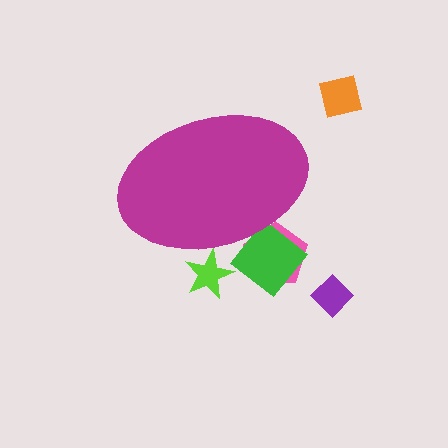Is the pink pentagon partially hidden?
Yes, the pink pentagon is partially hidden behind the magenta ellipse.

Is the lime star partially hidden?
Yes, the lime star is partially hidden behind the magenta ellipse.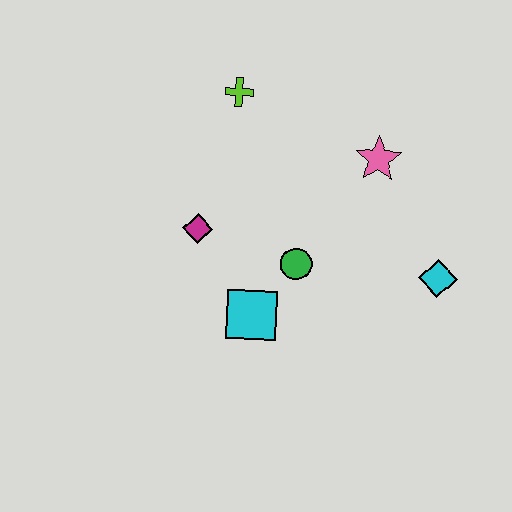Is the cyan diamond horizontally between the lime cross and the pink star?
No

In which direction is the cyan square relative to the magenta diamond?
The cyan square is below the magenta diamond.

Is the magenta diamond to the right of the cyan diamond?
No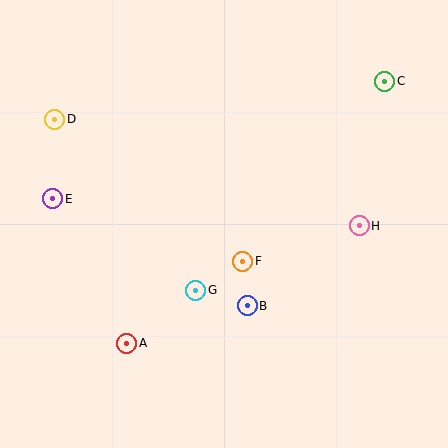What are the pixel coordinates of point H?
Point H is at (359, 226).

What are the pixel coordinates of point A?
Point A is at (127, 343).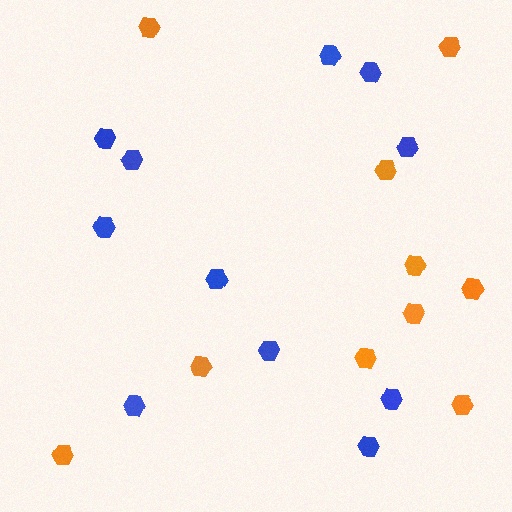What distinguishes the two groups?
There are 2 groups: one group of orange hexagons (10) and one group of blue hexagons (11).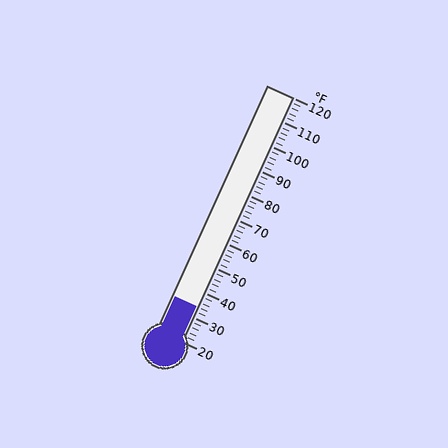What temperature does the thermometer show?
The thermometer shows approximately 34°F.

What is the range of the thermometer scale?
The thermometer scale ranges from 20°F to 120°F.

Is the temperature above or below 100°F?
The temperature is below 100°F.